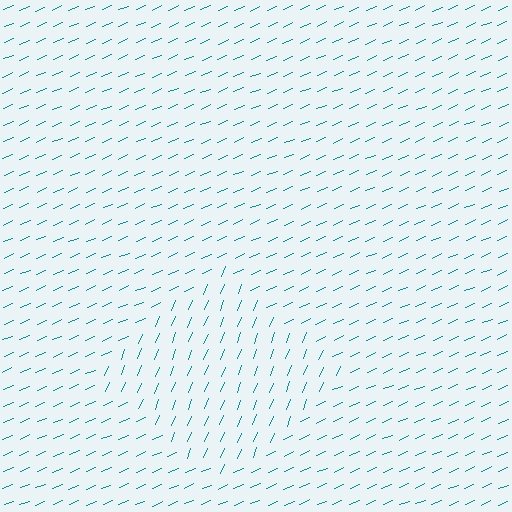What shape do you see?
I see a diamond.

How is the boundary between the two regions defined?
The boundary is defined purely by a change in line orientation (approximately 45 degrees difference). All lines are the same color and thickness.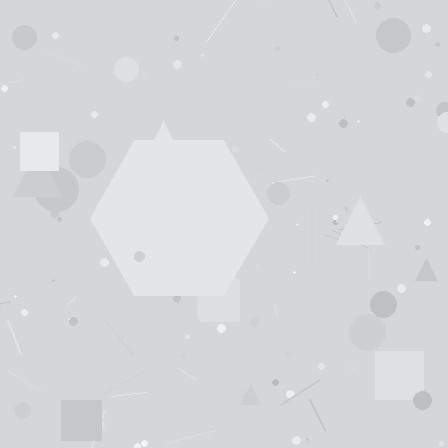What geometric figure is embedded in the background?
A hexagon is embedded in the background.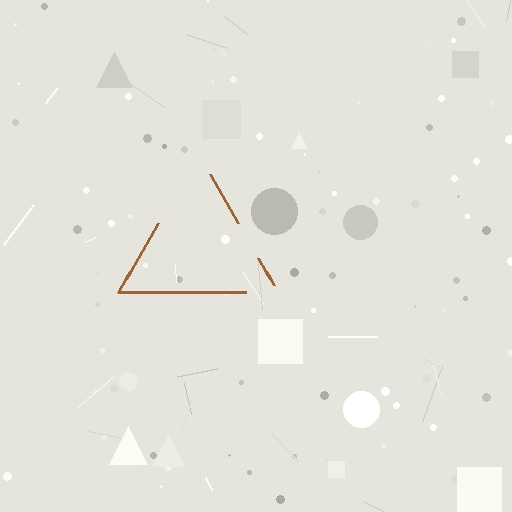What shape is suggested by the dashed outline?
The dashed outline suggests a triangle.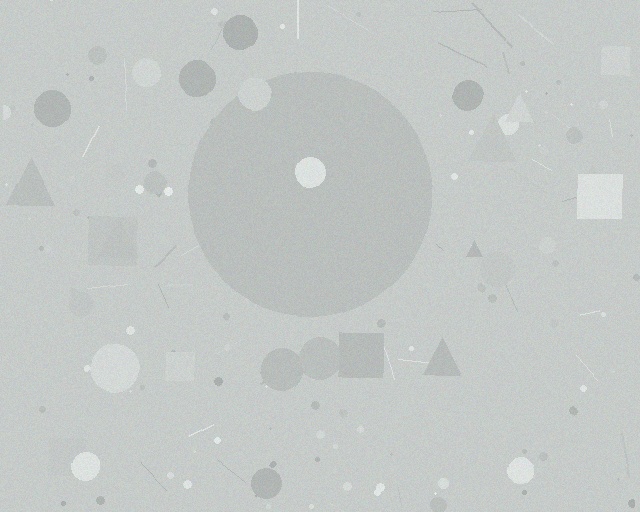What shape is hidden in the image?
A circle is hidden in the image.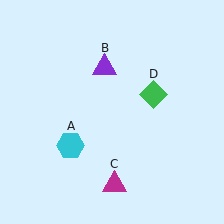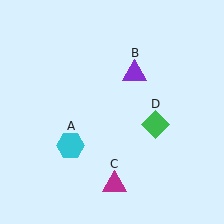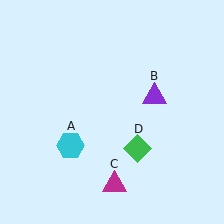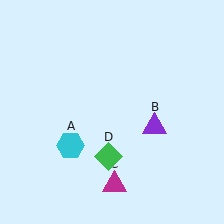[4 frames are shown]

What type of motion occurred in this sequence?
The purple triangle (object B), green diamond (object D) rotated clockwise around the center of the scene.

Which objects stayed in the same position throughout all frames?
Cyan hexagon (object A) and magenta triangle (object C) remained stationary.